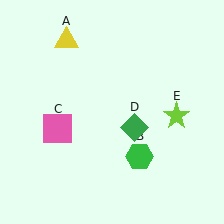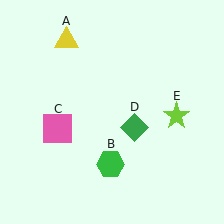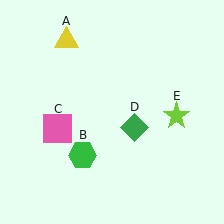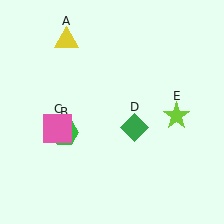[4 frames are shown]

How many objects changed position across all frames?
1 object changed position: green hexagon (object B).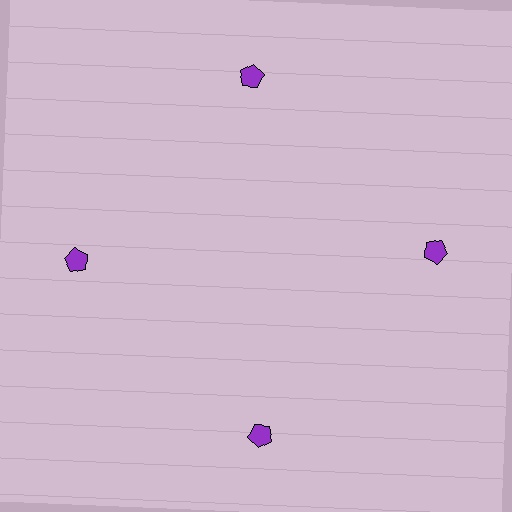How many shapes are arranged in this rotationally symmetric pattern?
There are 4 shapes, arranged in 4 groups of 1.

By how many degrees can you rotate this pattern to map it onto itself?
The pattern maps onto itself every 90 degrees of rotation.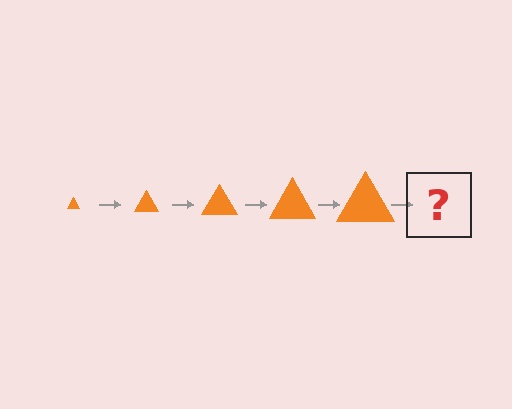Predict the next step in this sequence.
The next step is an orange triangle, larger than the previous one.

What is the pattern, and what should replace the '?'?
The pattern is that the triangle gets progressively larger each step. The '?' should be an orange triangle, larger than the previous one.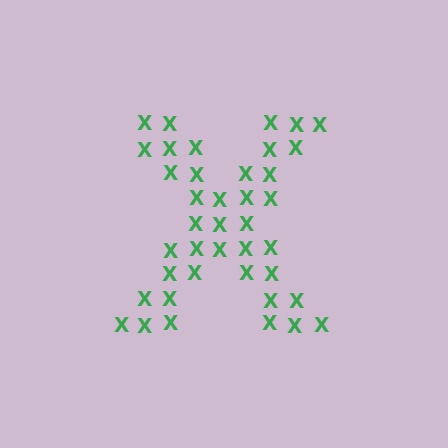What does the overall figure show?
The overall figure shows the letter X.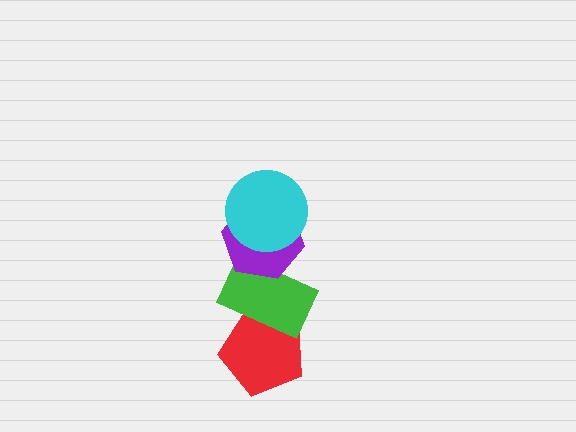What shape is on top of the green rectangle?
The purple hexagon is on top of the green rectangle.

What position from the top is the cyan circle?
The cyan circle is 1st from the top.